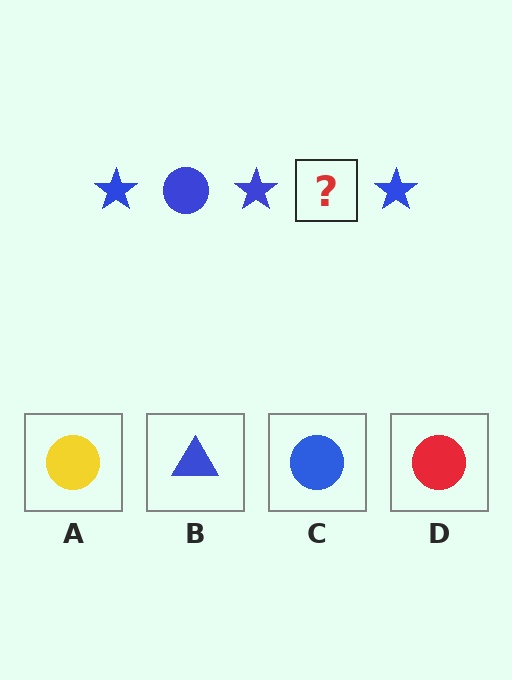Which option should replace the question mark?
Option C.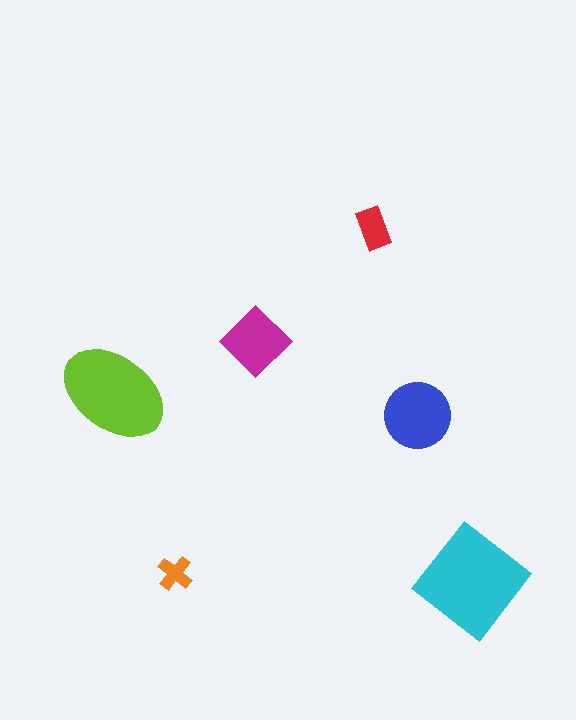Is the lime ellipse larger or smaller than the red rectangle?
Larger.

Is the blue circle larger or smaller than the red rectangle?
Larger.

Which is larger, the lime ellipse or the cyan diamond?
The cyan diamond.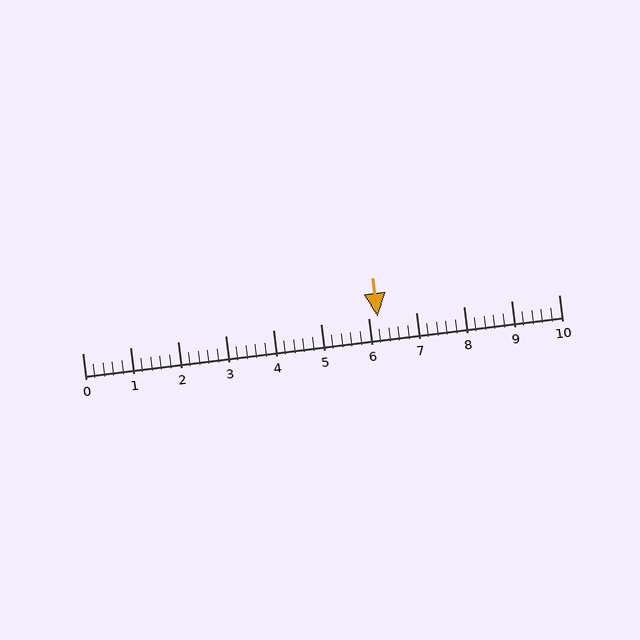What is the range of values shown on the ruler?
The ruler shows values from 0 to 10.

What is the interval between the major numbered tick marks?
The major tick marks are spaced 1 units apart.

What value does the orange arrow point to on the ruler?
The orange arrow points to approximately 6.2.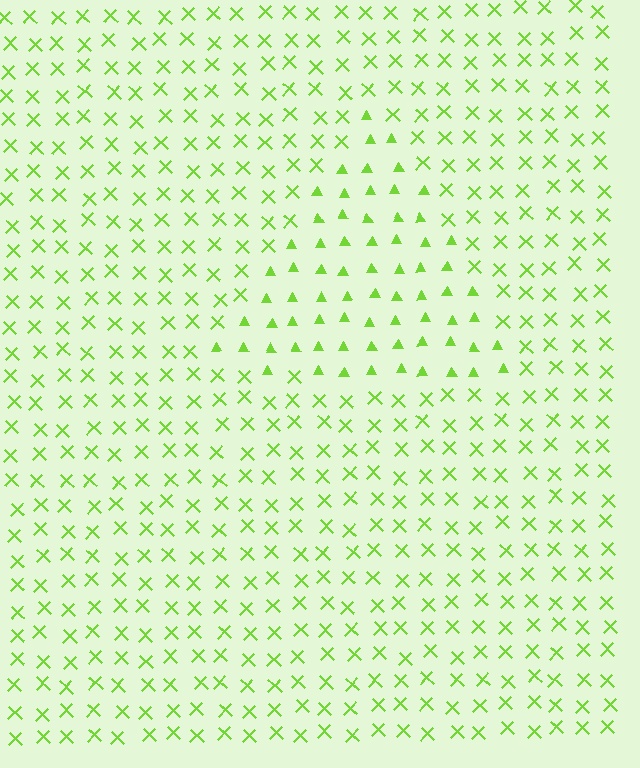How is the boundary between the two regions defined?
The boundary is defined by a change in element shape: triangles inside vs. X marks outside. All elements share the same color and spacing.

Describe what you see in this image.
The image is filled with small lime elements arranged in a uniform grid. A triangle-shaped region contains triangles, while the surrounding area contains X marks. The boundary is defined purely by the change in element shape.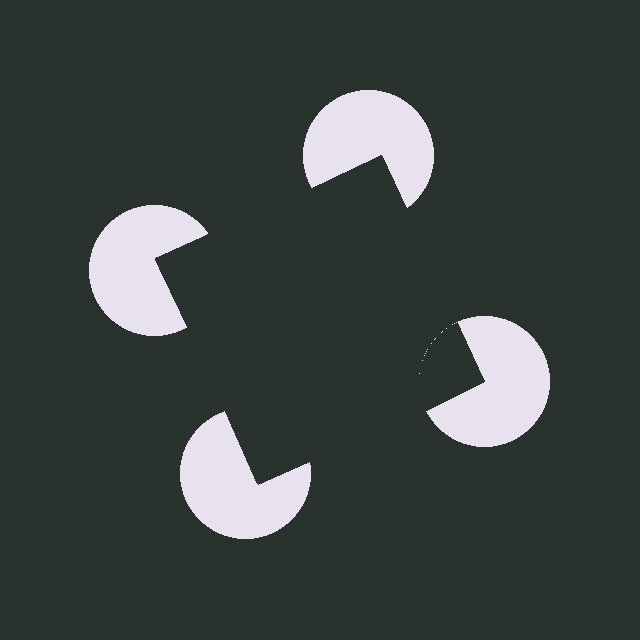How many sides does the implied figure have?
4 sides.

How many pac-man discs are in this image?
There are 4 — one at each vertex of the illusory square.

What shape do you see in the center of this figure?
An illusory square — its edges are inferred from the aligned wedge cuts in the pac-man discs, not physically drawn.